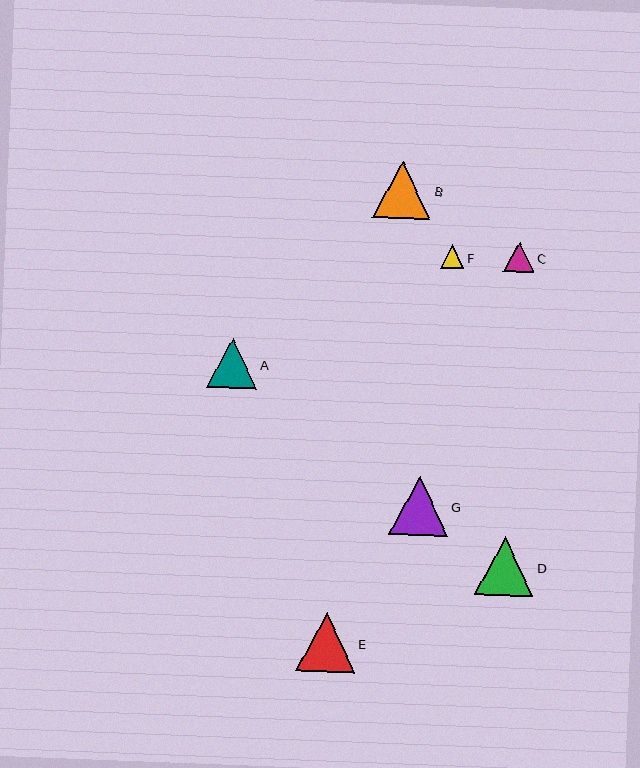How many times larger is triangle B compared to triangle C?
Triangle B is approximately 1.9 times the size of triangle C.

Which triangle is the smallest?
Triangle F is the smallest with a size of approximately 24 pixels.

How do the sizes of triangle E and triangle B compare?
Triangle E and triangle B are approximately the same size.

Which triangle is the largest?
Triangle G is the largest with a size of approximately 59 pixels.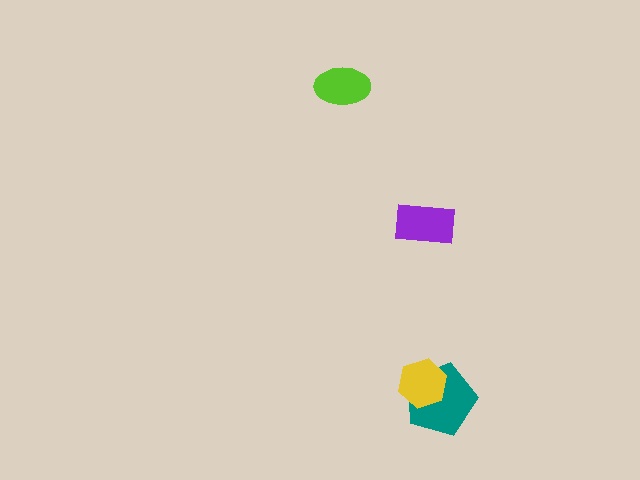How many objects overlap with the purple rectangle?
0 objects overlap with the purple rectangle.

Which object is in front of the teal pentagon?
The yellow hexagon is in front of the teal pentagon.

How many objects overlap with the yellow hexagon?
1 object overlaps with the yellow hexagon.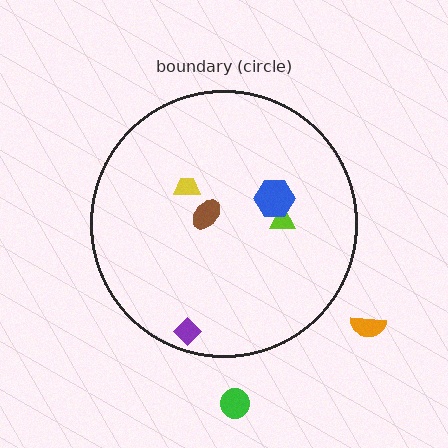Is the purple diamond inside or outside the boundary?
Inside.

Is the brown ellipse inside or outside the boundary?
Inside.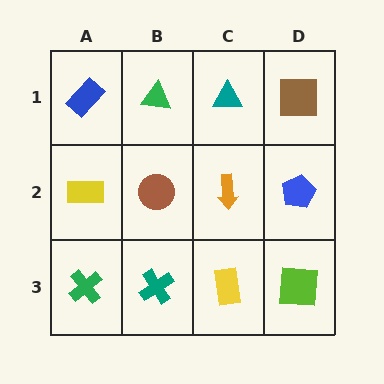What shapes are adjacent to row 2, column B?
A green triangle (row 1, column B), a teal cross (row 3, column B), a yellow rectangle (row 2, column A), an orange arrow (row 2, column C).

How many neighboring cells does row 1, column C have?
3.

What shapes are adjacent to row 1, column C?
An orange arrow (row 2, column C), a green triangle (row 1, column B), a brown square (row 1, column D).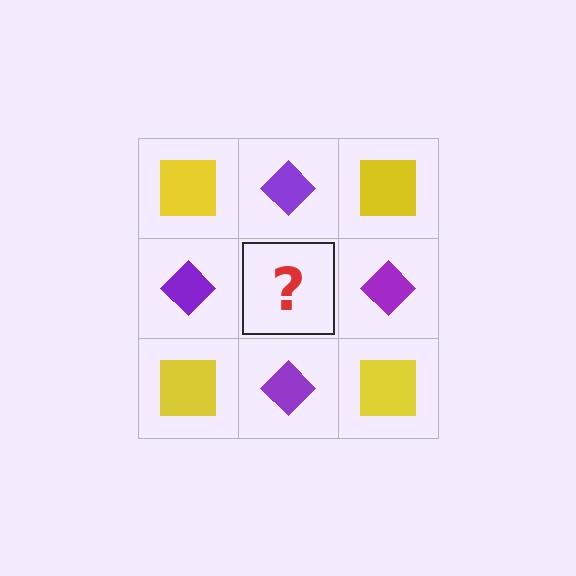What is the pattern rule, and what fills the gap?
The rule is that it alternates yellow square and purple diamond in a checkerboard pattern. The gap should be filled with a yellow square.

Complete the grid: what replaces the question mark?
The question mark should be replaced with a yellow square.